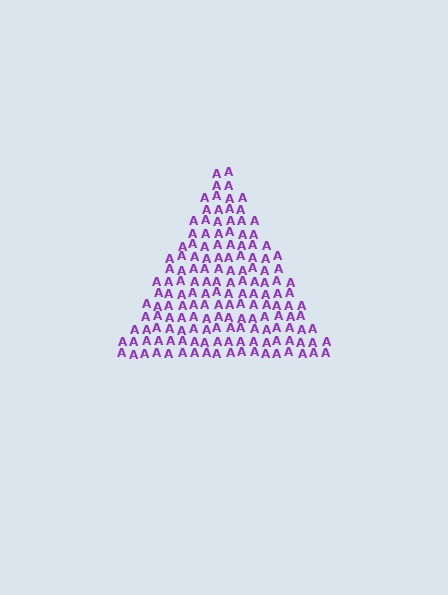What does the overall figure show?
The overall figure shows a triangle.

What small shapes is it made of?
It is made of small letter A's.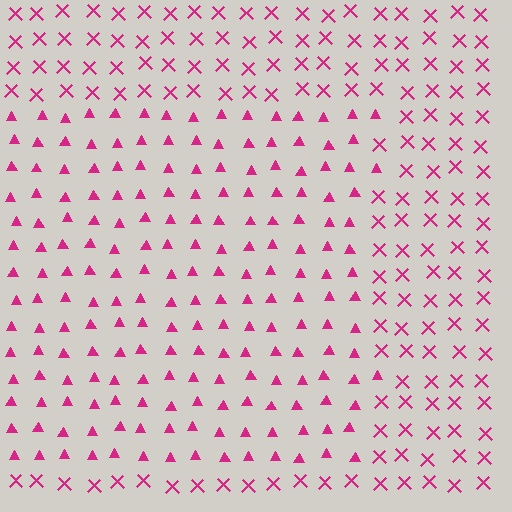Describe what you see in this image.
The image is filled with small magenta elements arranged in a uniform grid. A rectangle-shaped region contains triangles, while the surrounding area contains X marks. The boundary is defined purely by the change in element shape.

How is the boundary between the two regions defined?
The boundary is defined by a change in element shape: triangles inside vs. X marks outside. All elements share the same color and spacing.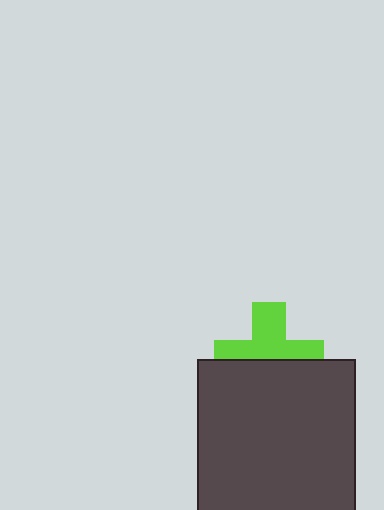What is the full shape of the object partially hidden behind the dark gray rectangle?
The partially hidden object is a lime cross.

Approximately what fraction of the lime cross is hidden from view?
Roughly 45% of the lime cross is hidden behind the dark gray rectangle.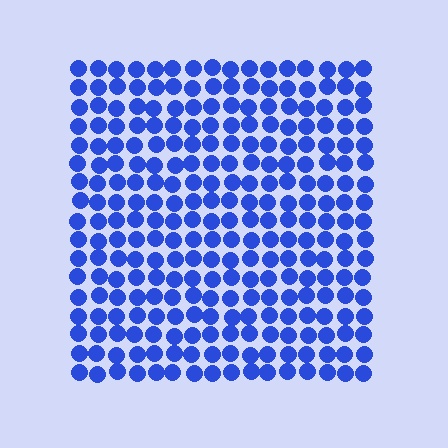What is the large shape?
The large shape is a square.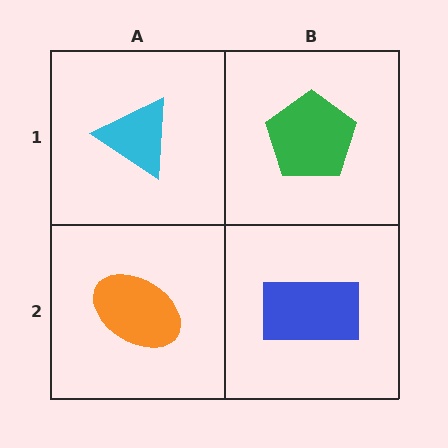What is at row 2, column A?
An orange ellipse.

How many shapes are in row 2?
2 shapes.